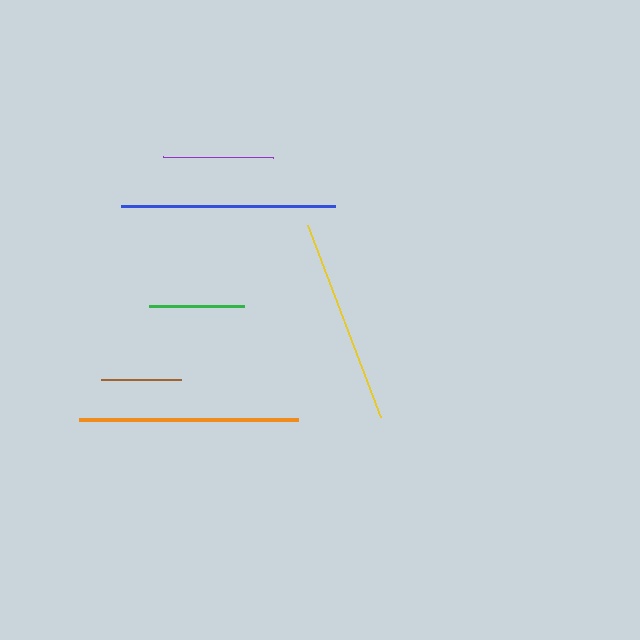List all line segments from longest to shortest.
From longest to shortest: orange, blue, yellow, purple, green, brown.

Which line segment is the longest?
The orange line is the longest at approximately 219 pixels.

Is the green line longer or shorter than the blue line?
The blue line is longer than the green line.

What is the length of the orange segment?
The orange segment is approximately 219 pixels long.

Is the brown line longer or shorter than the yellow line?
The yellow line is longer than the brown line.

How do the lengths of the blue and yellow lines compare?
The blue and yellow lines are approximately the same length.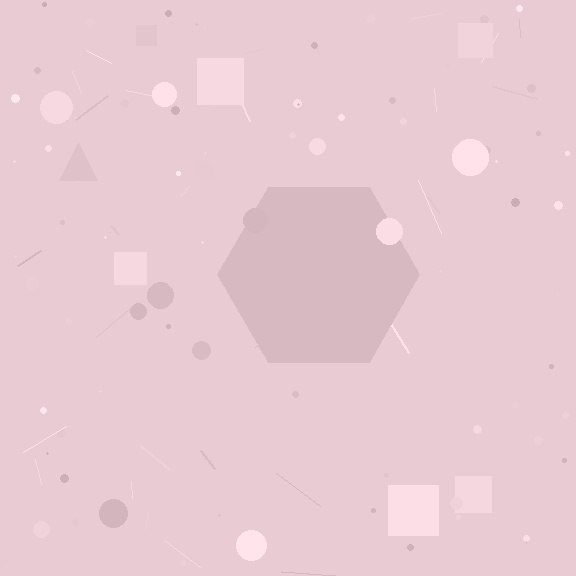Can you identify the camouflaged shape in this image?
The camouflaged shape is a hexagon.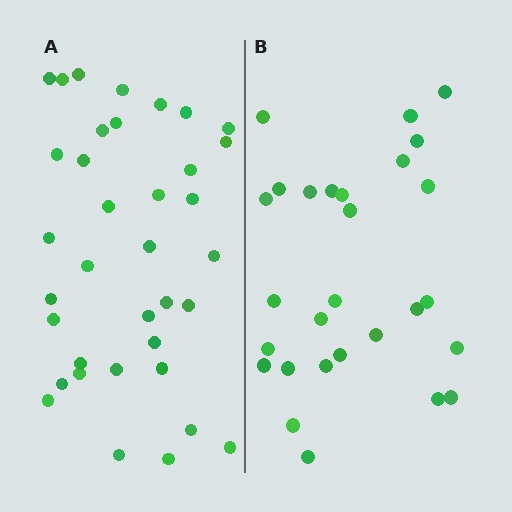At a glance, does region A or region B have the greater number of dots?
Region A (the left region) has more dots.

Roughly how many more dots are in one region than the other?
Region A has roughly 8 or so more dots than region B.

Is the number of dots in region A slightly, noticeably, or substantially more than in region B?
Region A has noticeably more, but not dramatically so. The ratio is roughly 1.3 to 1.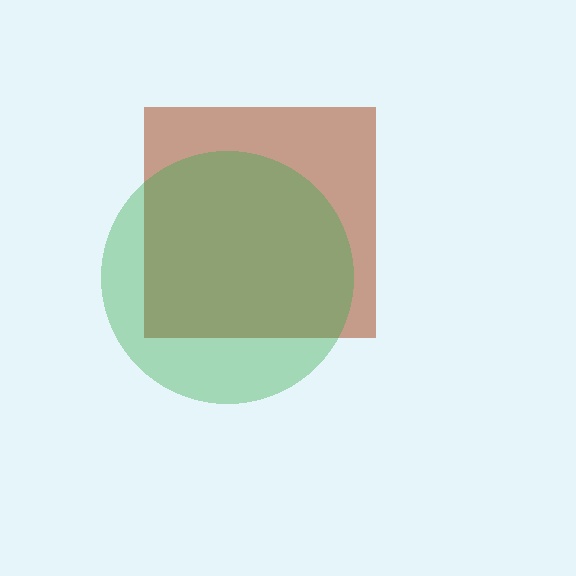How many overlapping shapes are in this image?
There are 2 overlapping shapes in the image.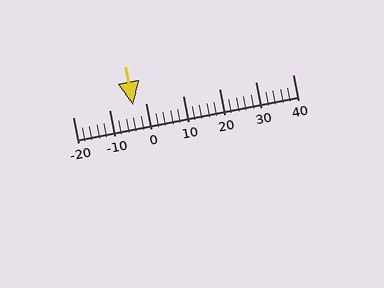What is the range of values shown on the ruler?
The ruler shows values from -20 to 40.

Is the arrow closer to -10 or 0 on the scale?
The arrow is closer to 0.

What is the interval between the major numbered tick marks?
The major tick marks are spaced 10 units apart.